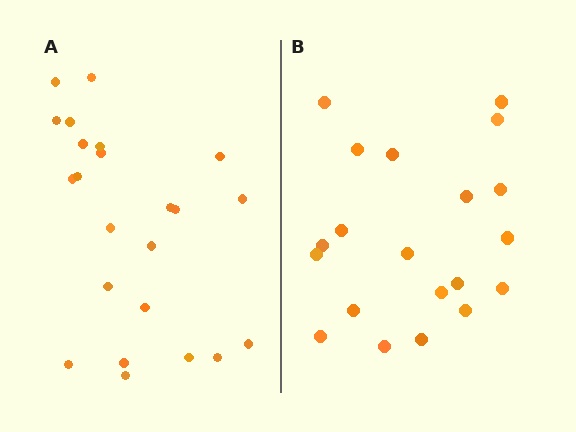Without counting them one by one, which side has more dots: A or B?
Region A (the left region) has more dots.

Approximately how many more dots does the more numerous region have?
Region A has just a few more — roughly 2 or 3 more dots than region B.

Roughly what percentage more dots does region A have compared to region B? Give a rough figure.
About 15% more.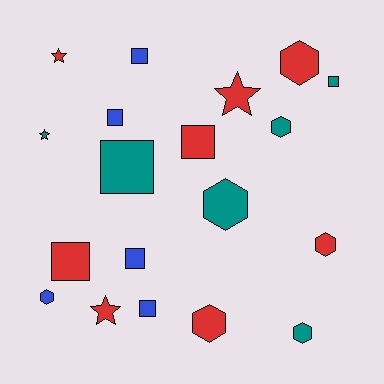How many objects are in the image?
There are 19 objects.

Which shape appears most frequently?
Square, with 8 objects.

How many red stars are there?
There are 3 red stars.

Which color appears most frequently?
Red, with 8 objects.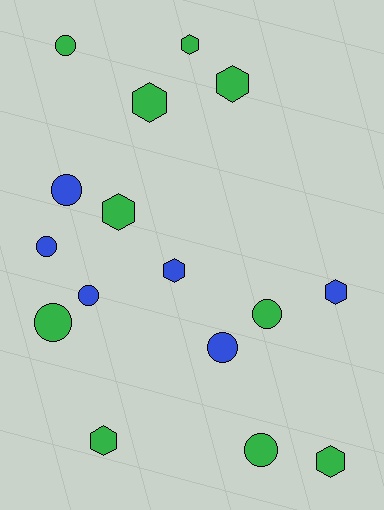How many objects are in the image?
There are 16 objects.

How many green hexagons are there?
There are 6 green hexagons.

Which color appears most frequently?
Green, with 10 objects.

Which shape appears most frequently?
Hexagon, with 8 objects.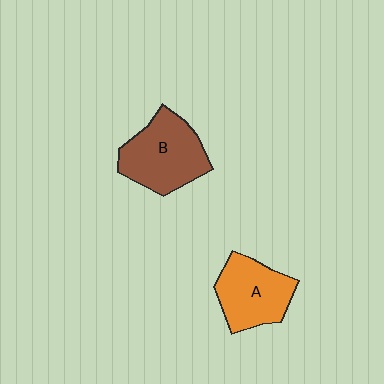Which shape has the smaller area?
Shape A (orange).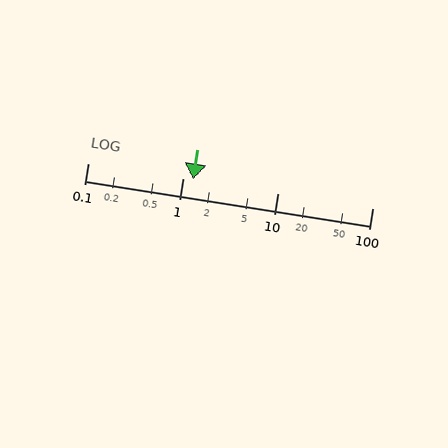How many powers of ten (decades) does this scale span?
The scale spans 3 decades, from 0.1 to 100.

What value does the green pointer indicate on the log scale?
The pointer indicates approximately 1.3.